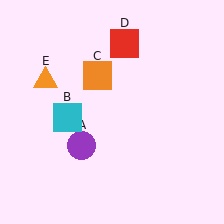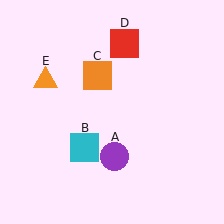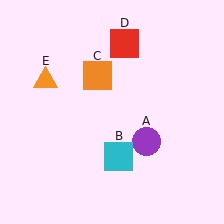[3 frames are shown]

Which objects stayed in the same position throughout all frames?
Orange square (object C) and red square (object D) and orange triangle (object E) remained stationary.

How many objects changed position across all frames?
2 objects changed position: purple circle (object A), cyan square (object B).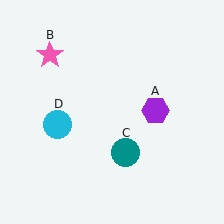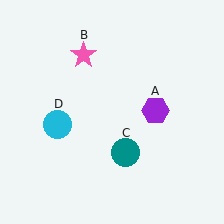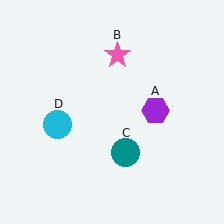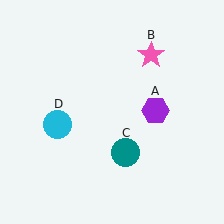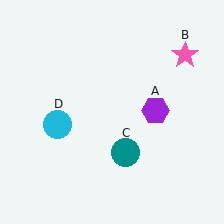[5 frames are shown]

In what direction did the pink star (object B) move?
The pink star (object B) moved right.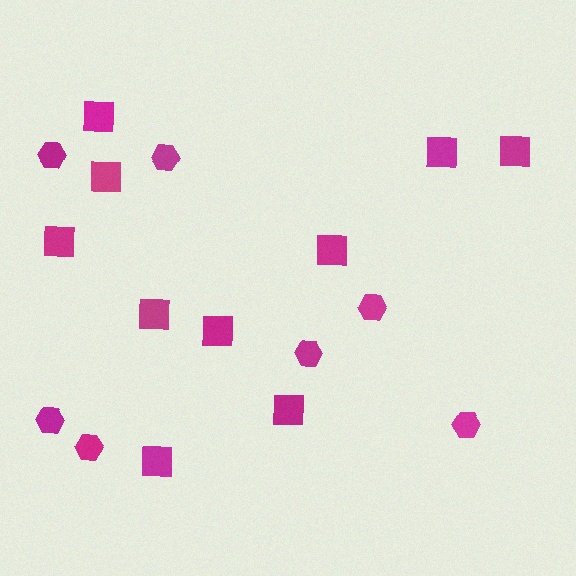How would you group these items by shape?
There are 2 groups: one group of hexagons (7) and one group of squares (10).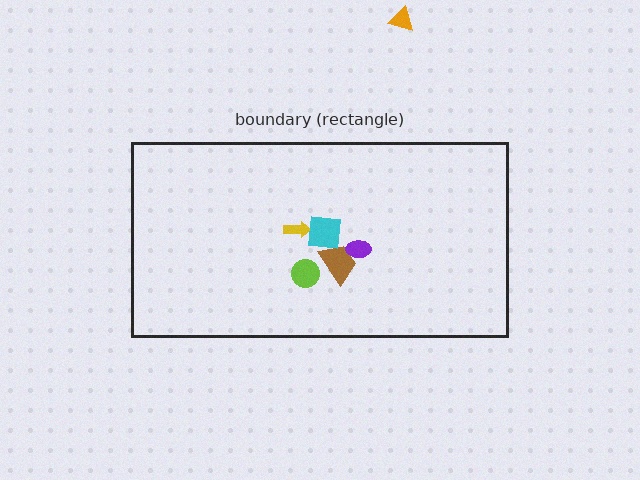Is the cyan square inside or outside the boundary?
Inside.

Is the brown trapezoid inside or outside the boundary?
Inside.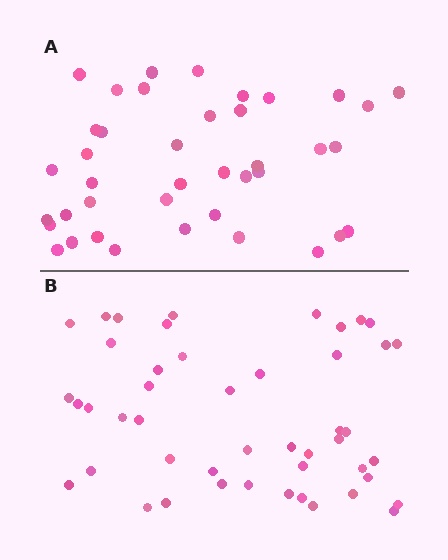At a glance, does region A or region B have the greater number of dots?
Region B (the bottom region) has more dots.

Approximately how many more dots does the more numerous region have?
Region B has roughly 8 or so more dots than region A.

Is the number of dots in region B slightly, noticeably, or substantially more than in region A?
Region B has only slightly more — the two regions are fairly close. The ratio is roughly 1.2 to 1.